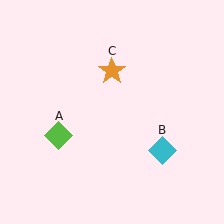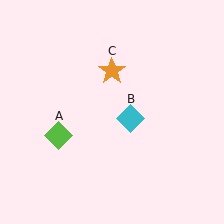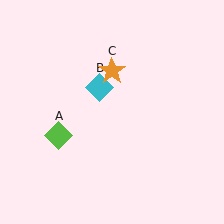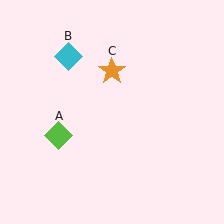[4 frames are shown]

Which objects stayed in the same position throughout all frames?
Lime diamond (object A) and orange star (object C) remained stationary.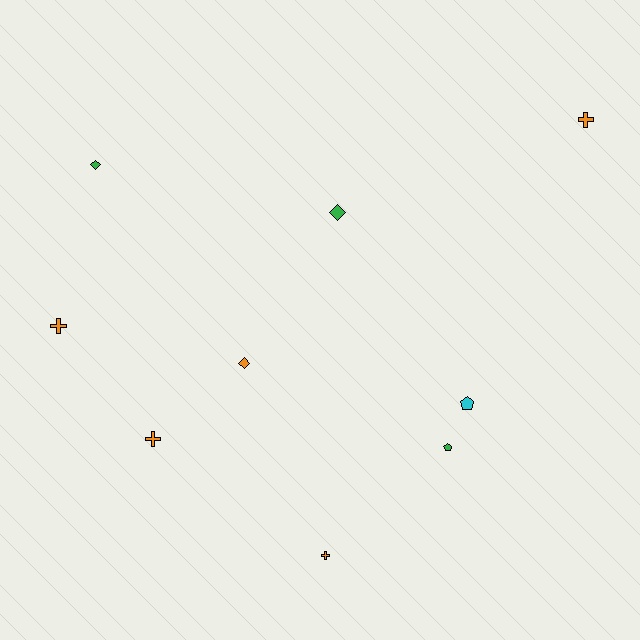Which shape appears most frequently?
Cross, with 4 objects.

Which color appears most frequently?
Orange, with 5 objects.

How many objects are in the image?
There are 9 objects.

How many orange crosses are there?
There are 4 orange crosses.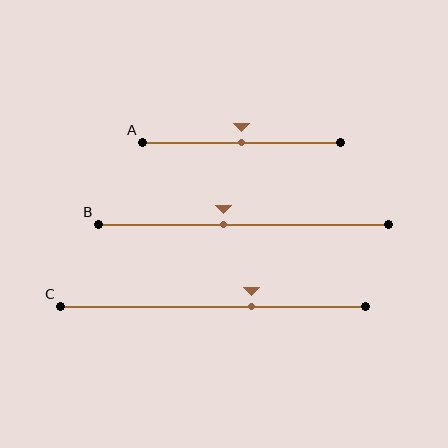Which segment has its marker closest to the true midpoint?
Segment A has its marker closest to the true midpoint.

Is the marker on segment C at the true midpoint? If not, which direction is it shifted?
No, the marker on segment C is shifted to the right by about 13% of the segment length.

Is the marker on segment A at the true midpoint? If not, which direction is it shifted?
Yes, the marker on segment A is at the true midpoint.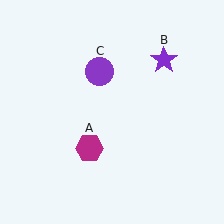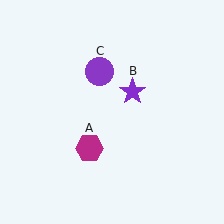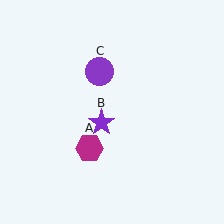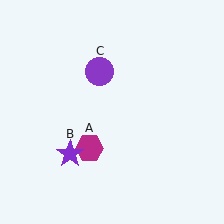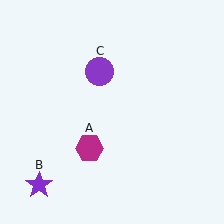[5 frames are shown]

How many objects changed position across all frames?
1 object changed position: purple star (object B).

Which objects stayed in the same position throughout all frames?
Magenta hexagon (object A) and purple circle (object C) remained stationary.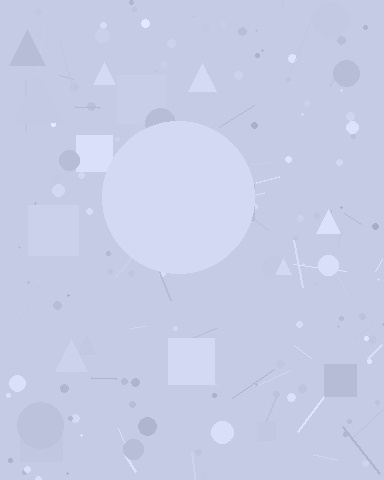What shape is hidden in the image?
A circle is hidden in the image.